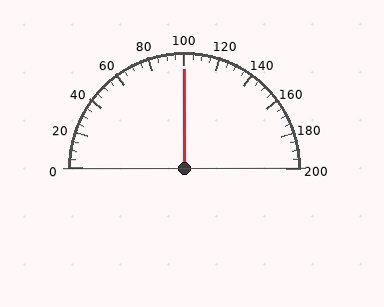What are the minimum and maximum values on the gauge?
The gauge ranges from 0 to 200.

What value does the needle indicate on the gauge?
The needle indicates approximately 100.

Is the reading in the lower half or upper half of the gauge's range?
The reading is in the upper half of the range (0 to 200).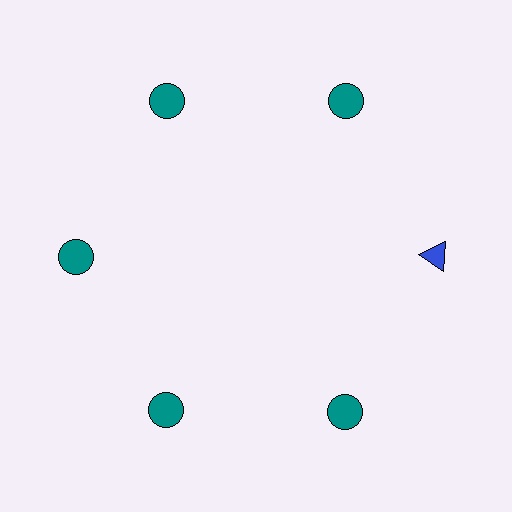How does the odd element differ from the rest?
It differs in both color (blue instead of teal) and shape (triangle instead of circle).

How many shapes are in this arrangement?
There are 6 shapes arranged in a ring pattern.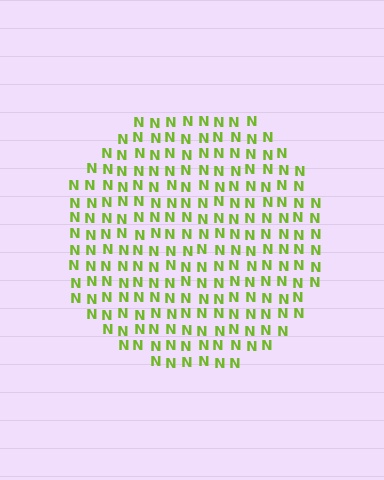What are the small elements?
The small elements are letter N's.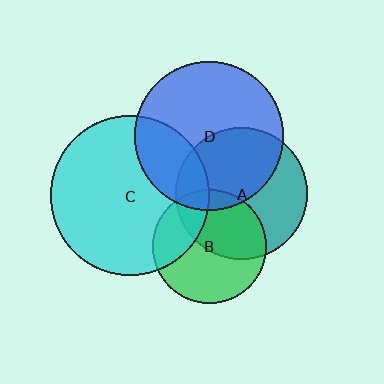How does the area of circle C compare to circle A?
Approximately 1.5 times.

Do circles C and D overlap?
Yes.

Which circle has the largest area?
Circle C (cyan).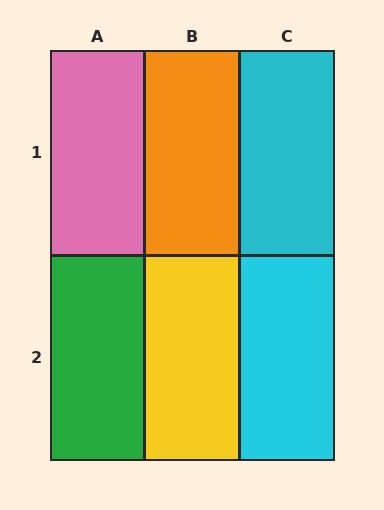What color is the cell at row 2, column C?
Cyan.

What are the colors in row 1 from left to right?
Pink, orange, cyan.